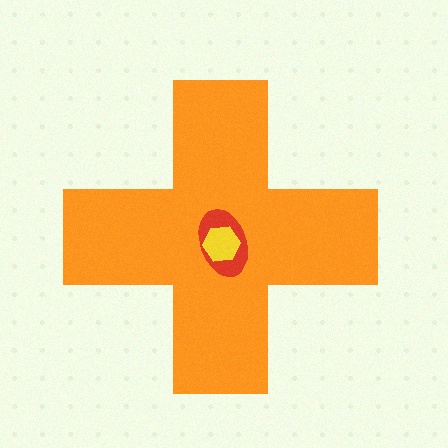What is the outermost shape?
The orange cross.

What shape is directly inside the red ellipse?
The yellow hexagon.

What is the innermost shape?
The yellow hexagon.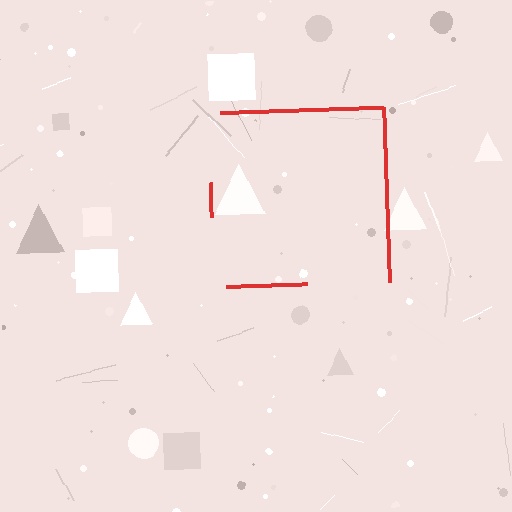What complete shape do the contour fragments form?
The contour fragments form a square.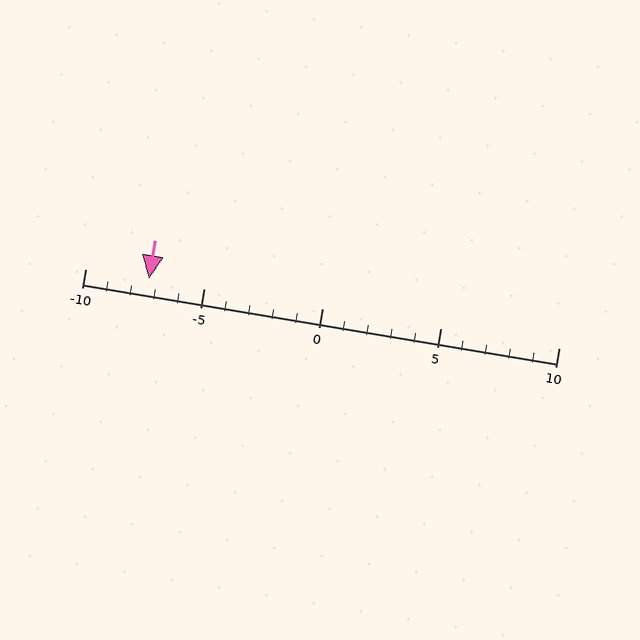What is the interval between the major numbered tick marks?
The major tick marks are spaced 5 units apart.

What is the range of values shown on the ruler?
The ruler shows values from -10 to 10.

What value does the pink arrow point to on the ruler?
The pink arrow points to approximately -7.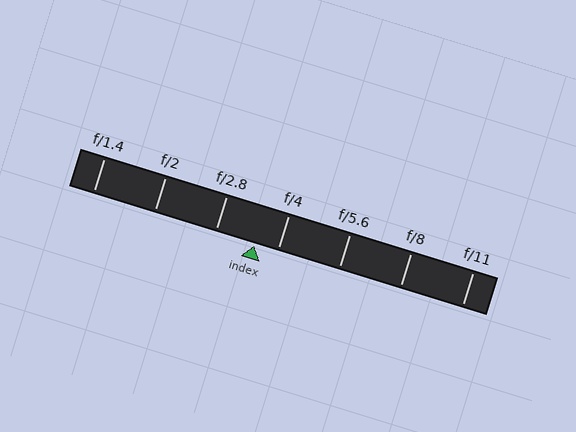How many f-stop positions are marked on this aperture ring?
There are 7 f-stop positions marked.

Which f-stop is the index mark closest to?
The index mark is closest to f/4.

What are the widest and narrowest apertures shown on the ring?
The widest aperture shown is f/1.4 and the narrowest is f/11.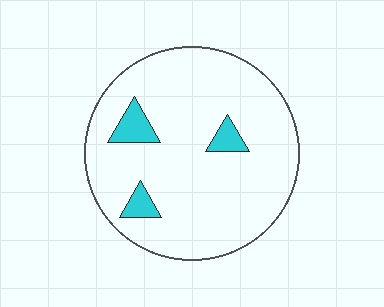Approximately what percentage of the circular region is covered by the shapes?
Approximately 10%.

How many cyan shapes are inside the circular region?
3.